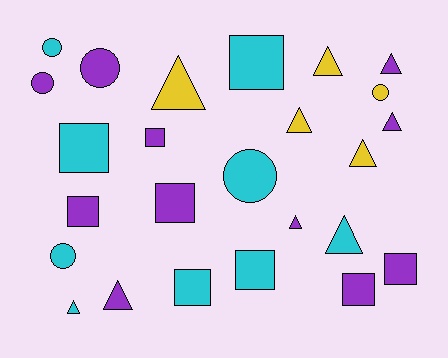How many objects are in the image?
There are 25 objects.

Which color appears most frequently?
Purple, with 11 objects.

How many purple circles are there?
There are 2 purple circles.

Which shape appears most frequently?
Triangle, with 10 objects.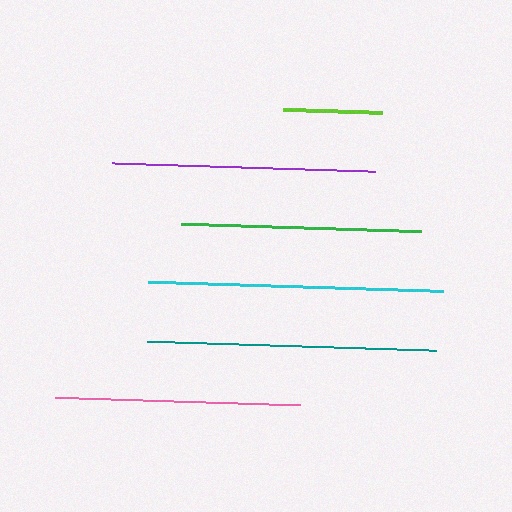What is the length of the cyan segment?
The cyan segment is approximately 295 pixels long.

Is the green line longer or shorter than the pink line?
The pink line is longer than the green line.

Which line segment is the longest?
The cyan line is the longest at approximately 295 pixels.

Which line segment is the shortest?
The lime line is the shortest at approximately 98 pixels.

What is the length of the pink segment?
The pink segment is approximately 245 pixels long.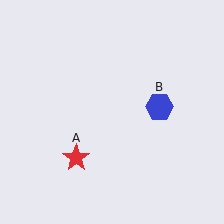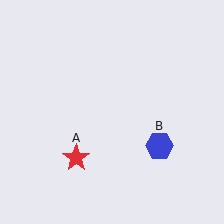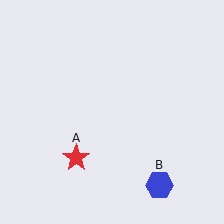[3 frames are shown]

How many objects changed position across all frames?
1 object changed position: blue hexagon (object B).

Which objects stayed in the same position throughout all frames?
Red star (object A) remained stationary.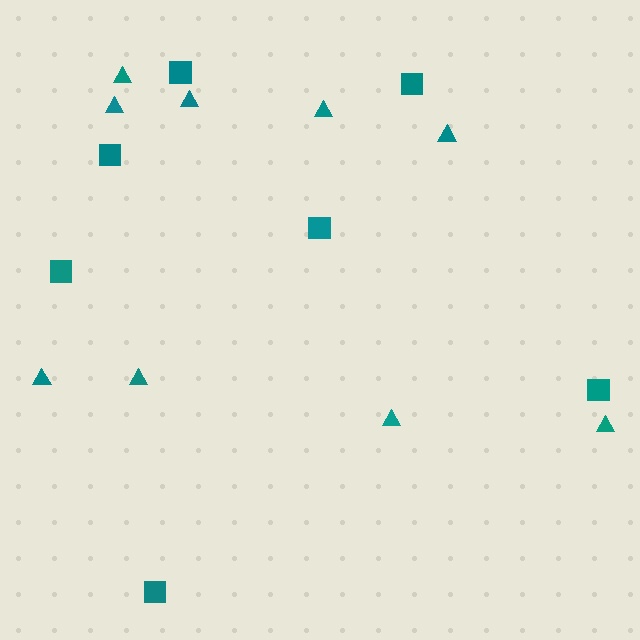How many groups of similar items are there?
There are 2 groups: one group of triangles (9) and one group of squares (7).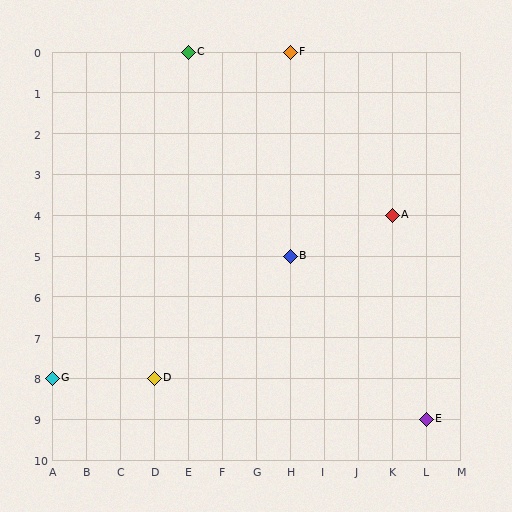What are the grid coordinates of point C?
Point C is at grid coordinates (E, 0).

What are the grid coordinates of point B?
Point B is at grid coordinates (H, 5).